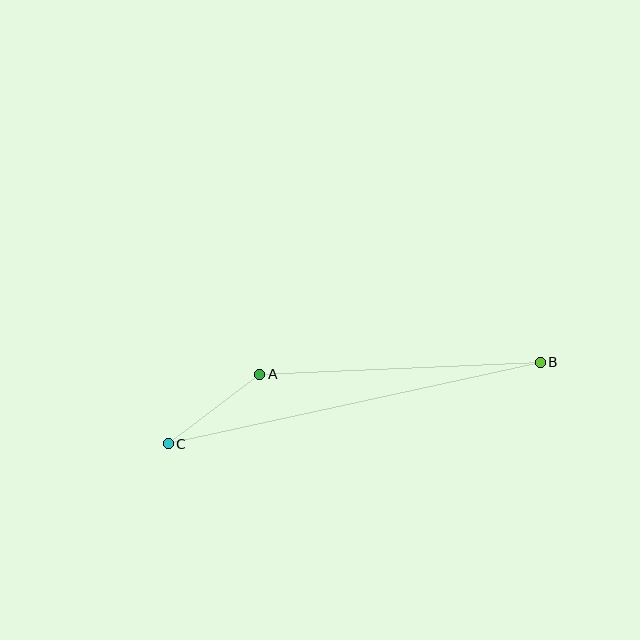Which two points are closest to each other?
Points A and C are closest to each other.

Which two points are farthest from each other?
Points B and C are farthest from each other.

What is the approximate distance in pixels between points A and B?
The distance between A and B is approximately 281 pixels.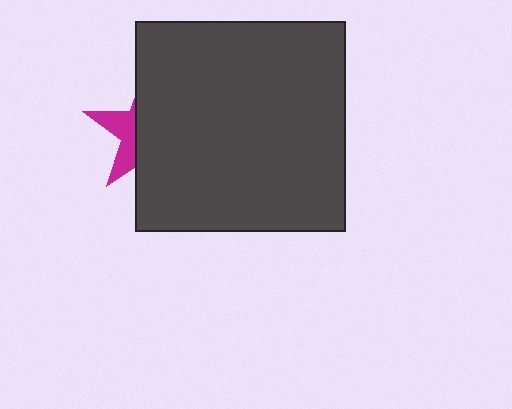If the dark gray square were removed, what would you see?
You would see the complete magenta star.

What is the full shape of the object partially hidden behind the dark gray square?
The partially hidden object is a magenta star.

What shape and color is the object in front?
The object in front is a dark gray square.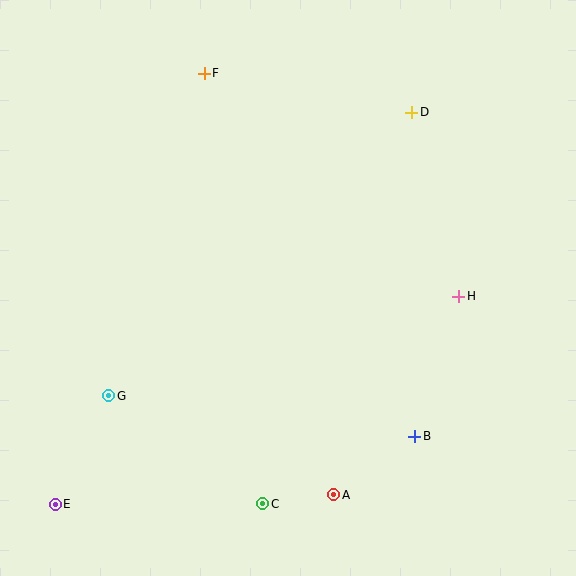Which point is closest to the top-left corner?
Point F is closest to the top-left corner.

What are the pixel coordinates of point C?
Point C is at (263, 504).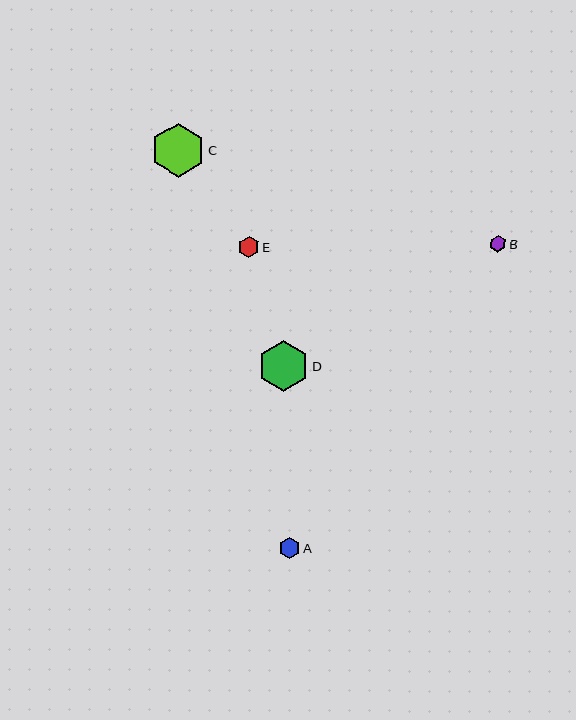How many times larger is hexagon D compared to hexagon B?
Hexagon D is approximately 3.1 times the size of hexagon B.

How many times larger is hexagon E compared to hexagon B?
Hexagon E is approximately 1.3 times the size of hexagon B.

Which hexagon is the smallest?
Hexagon B is the smallest with a size of approximately 17 pixels.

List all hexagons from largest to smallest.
From largest to smallest: C, D, A, E, B.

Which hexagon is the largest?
Hexagon C is the largest with a size of approximately 54 pixels.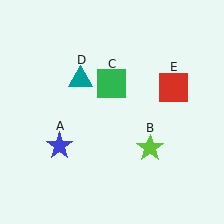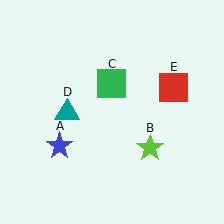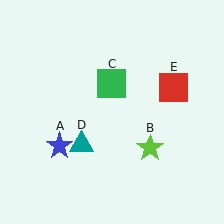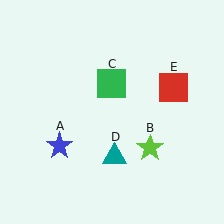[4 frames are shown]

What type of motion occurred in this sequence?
The teal triangle (object D) rotated counterclockwise around the center of the scene.